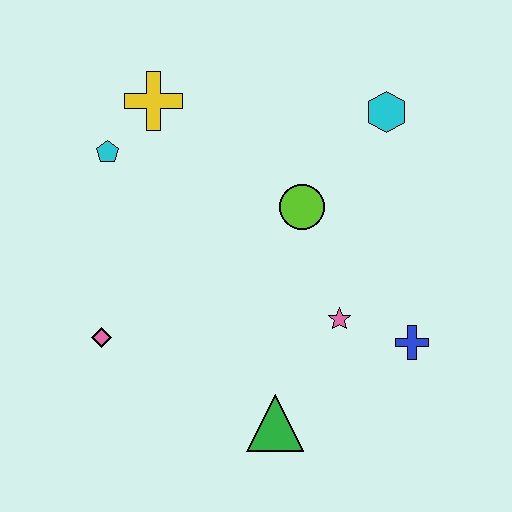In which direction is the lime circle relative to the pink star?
The lime circle is above the pink star.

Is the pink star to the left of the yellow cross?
No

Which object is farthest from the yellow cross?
The blue cross is farthest from the yellow cross.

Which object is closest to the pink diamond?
The cyan pentagon is closest to the pink diamond.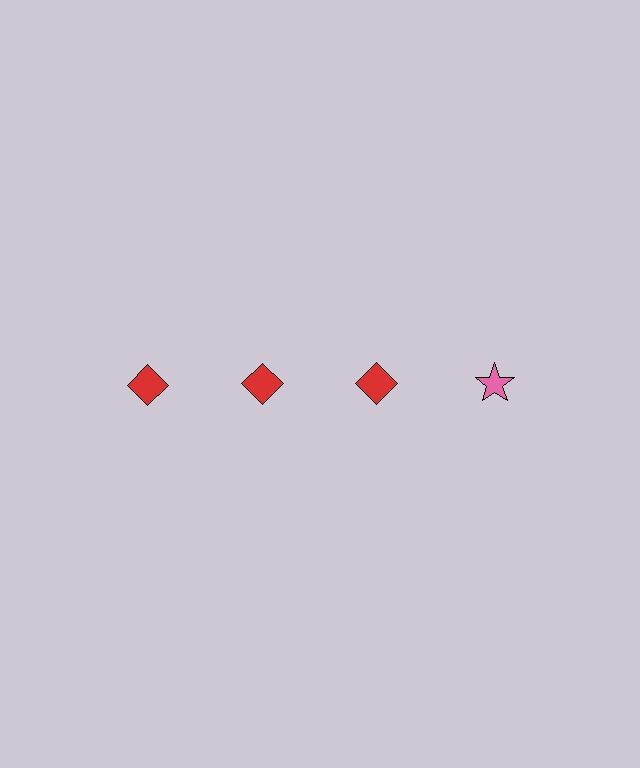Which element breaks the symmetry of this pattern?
The pink star in the top row, second from right column breaks the symmetry. All other shapes are red diamonds.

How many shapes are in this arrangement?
There are 4 shapes arranged in a grid pattern.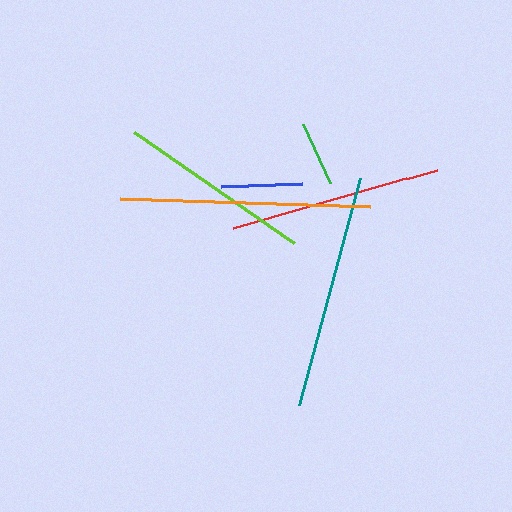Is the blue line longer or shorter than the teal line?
The teal line is longer than the blue line.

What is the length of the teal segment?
The teal segment is approximately 236 pixels long.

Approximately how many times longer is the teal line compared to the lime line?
The teal line is approximately 1.2 times the length of the lime line.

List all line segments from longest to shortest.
From longest to shortest: orange, teal, red, lime, blue, green.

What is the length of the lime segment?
The lime segment is approximately 195 pixels long.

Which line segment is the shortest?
The green line is the shortest at approximately 65 pixels.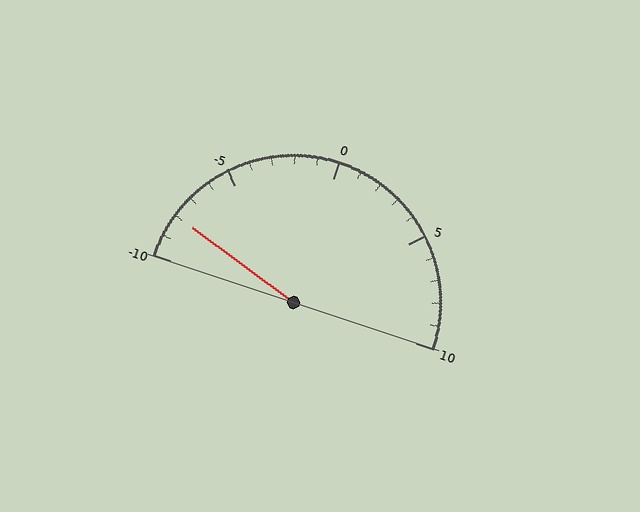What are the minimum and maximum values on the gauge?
The gauge ranges from -10 to 10.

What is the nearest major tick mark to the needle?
The nearest major tick mark is -10.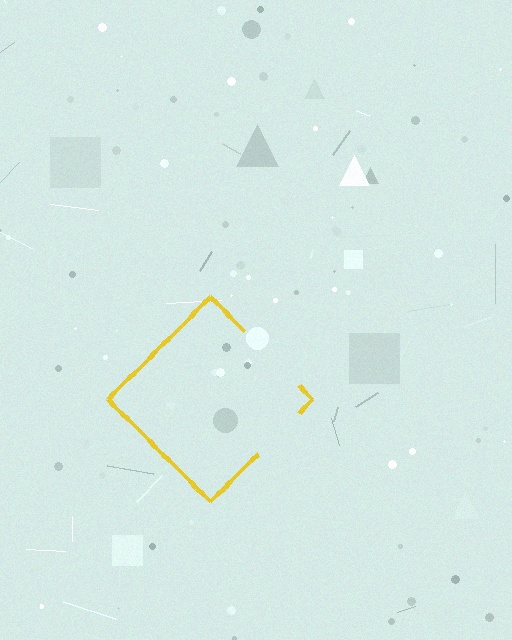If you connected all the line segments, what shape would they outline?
They would outline a diamond.